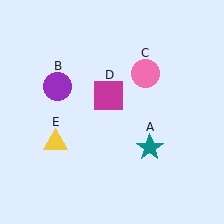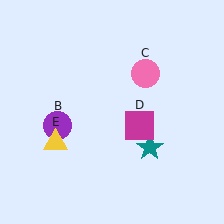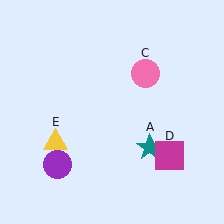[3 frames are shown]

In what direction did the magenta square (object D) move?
The magenta square (object D) moved down and to the right.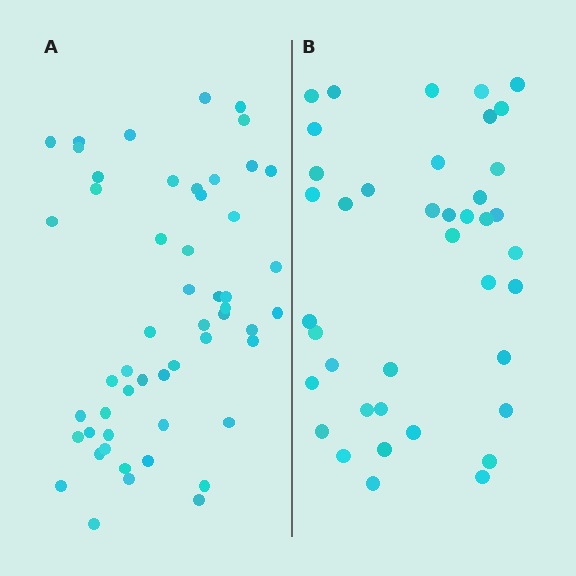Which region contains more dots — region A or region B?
Region A (the left region) has more dots.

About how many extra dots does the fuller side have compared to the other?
Region A has approximately 15 more dots than region B.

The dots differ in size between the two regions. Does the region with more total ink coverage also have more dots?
No. Region B has more total ink coverage because its dots are larger, but region A actually contains more individual dots. Total area can be misleading — the number of items is what matters here.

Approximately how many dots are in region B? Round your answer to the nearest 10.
About 40 dots.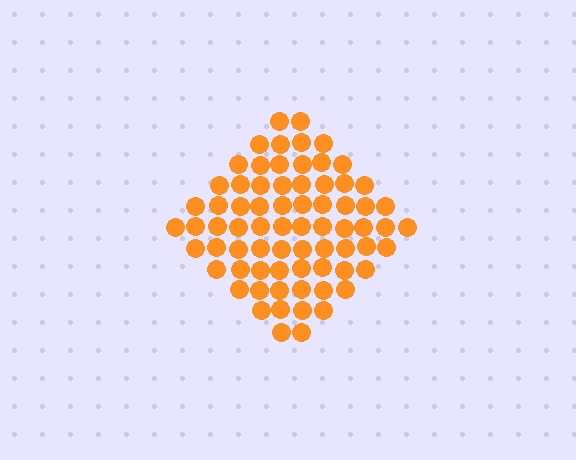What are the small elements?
The small elements are circles.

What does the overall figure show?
The overall figure shows a diamond.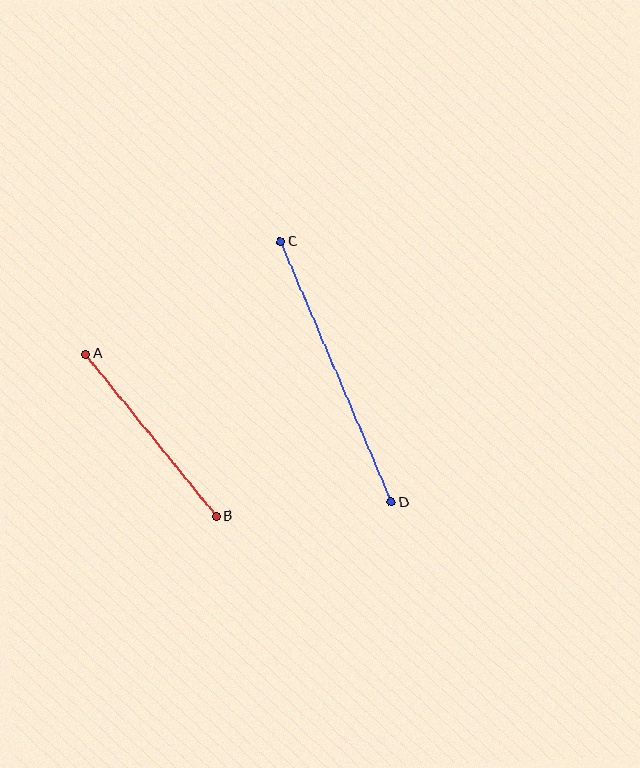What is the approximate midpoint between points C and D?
The midpoint is at approximately (336, 372) pixels.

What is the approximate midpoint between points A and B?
The midpoint is at approximately (151, 435) pixels.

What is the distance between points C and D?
The distance is approximately 283 pixels.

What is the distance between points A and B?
The distance is approximately 208 pixels.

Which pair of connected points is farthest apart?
Points C and D are farthest apart.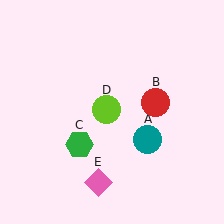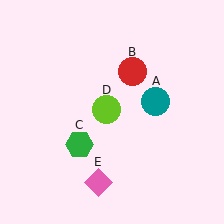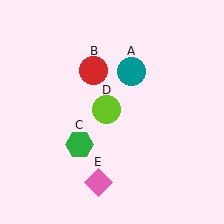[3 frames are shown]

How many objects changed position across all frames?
2 objects changed position: teal circle (object A), red circle (object B).